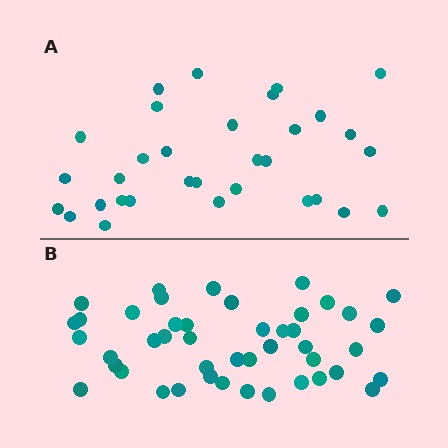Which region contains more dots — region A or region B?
Region B (the bottom region) has more dots.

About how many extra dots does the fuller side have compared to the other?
Region B has approximately 15 more dots than region A.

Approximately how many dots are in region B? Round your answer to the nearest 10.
About 40 dots. (The exact count is 45, which rounds to 40.)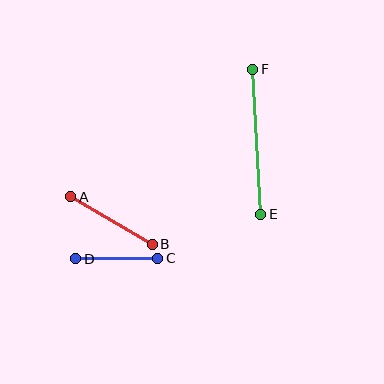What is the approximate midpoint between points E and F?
The midpoint is at approximately (257, 142) pixels.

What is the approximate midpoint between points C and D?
The midpoint is at approximately (117, 259) pixels.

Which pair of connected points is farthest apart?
Points E and F are farthest apart.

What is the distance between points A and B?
The distance is approximately 95 pixels.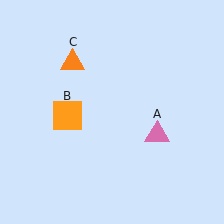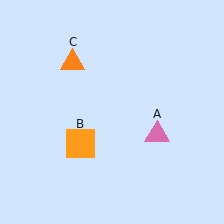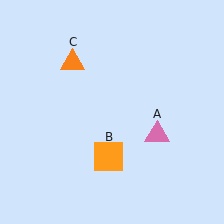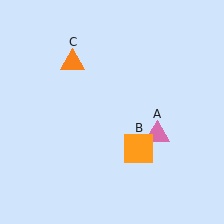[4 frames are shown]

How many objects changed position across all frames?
1 object changed position: orange square (object B).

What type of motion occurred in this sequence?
The orange square (object B) rotated counterclockwise around the center of the scene.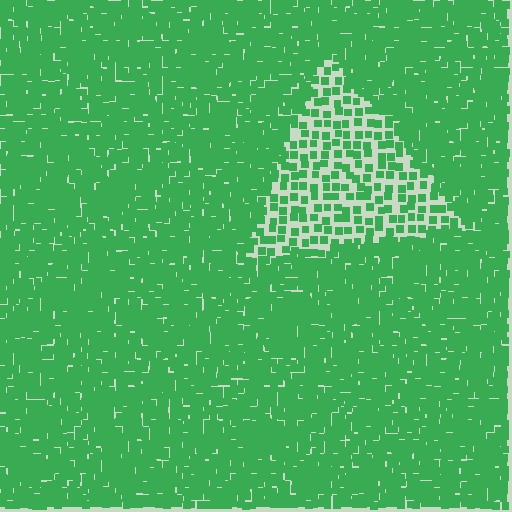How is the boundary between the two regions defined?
The boundary is defined by a change in element density (approximately 2.5x ratio). All elements are the same color, size, and shape.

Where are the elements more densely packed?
The elements are more densely packed outside the triangle boundary.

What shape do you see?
I see a triangle.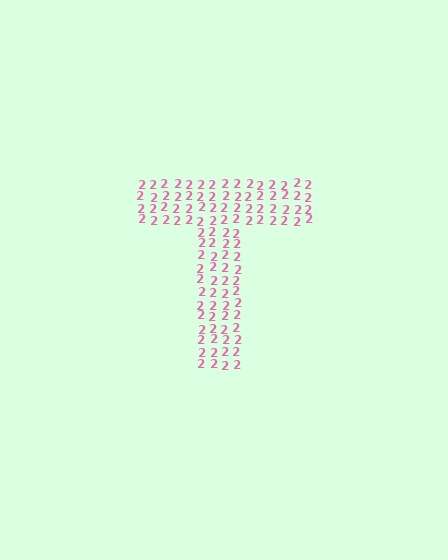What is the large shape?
The large shape is the letter T.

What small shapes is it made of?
It is made of small digit 2's.